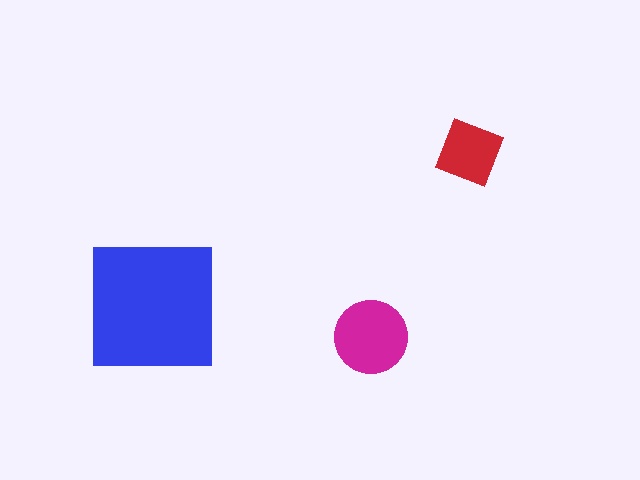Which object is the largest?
The blue square.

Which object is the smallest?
The red diamond.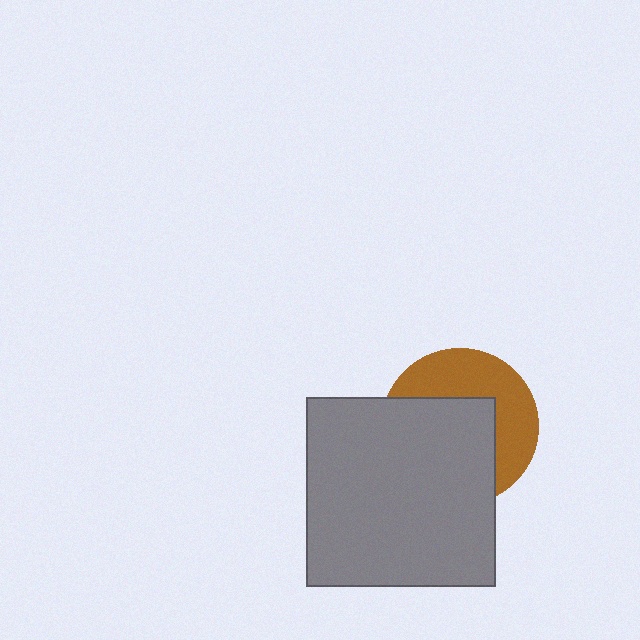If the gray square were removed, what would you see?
You would see the complete brown circle.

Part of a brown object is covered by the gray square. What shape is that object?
It is a circle.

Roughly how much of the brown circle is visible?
A small part of it is visible (roughly 44%).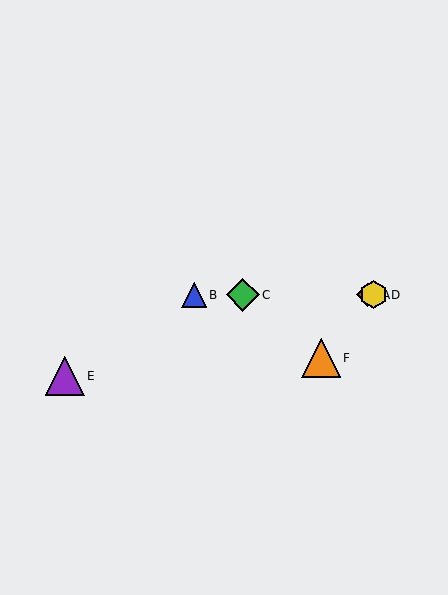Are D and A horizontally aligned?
Yes, both are at y≈295.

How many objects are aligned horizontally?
4 objects (A, B, C, D) are aligned horizontally.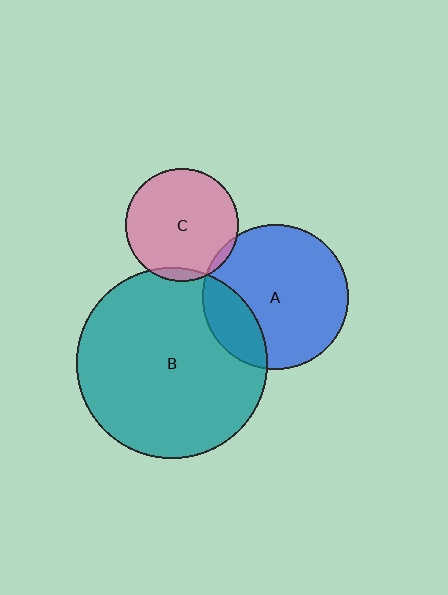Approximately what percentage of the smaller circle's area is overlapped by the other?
Approximately 5%.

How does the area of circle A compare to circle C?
Approximately 1.7 times.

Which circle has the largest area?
Circle B (teal).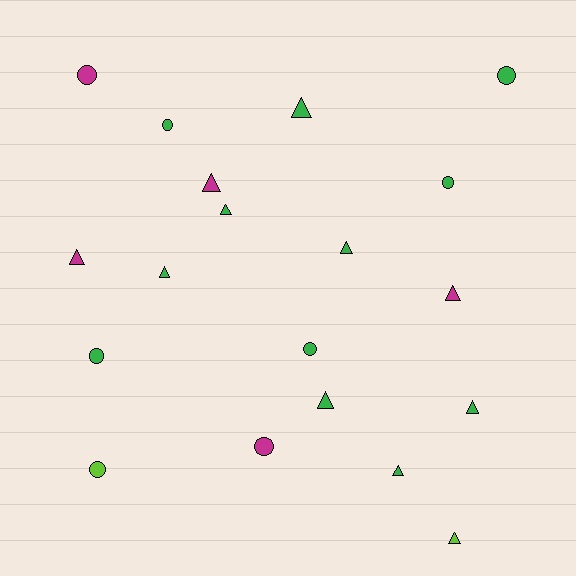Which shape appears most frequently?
Triangle, with 11 objects.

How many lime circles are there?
There is 1 lime circle.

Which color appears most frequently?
Green, with 12 objects.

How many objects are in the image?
There are 19 objects.